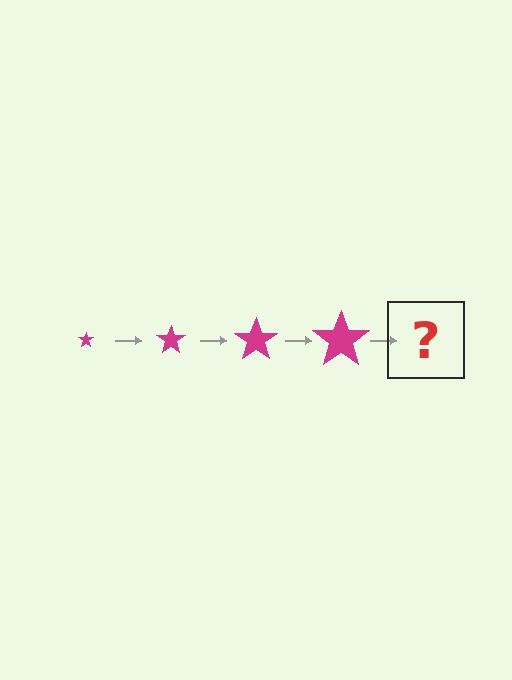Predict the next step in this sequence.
The next step is a magenta star, larger than the previous one.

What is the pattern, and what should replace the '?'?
The pattern is that the star gets progressively larger each step. The '?' should be a magenta star, larger than the previous one.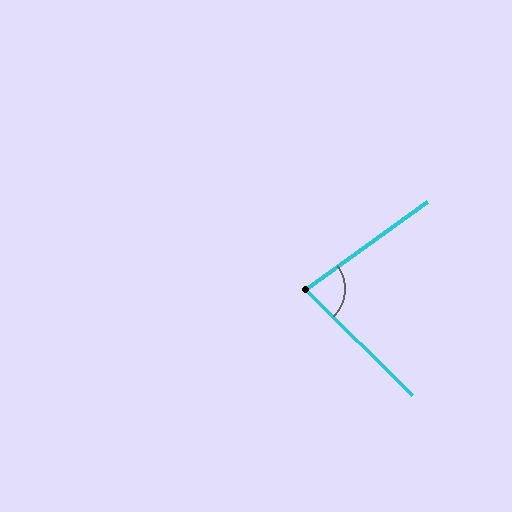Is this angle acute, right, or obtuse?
It is acute.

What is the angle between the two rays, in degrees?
Approximately 81 degrees.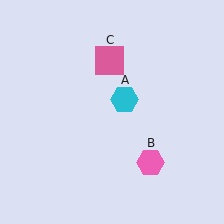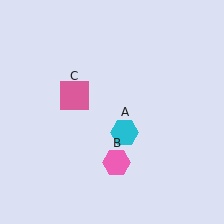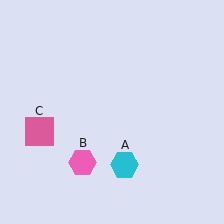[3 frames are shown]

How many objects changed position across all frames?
3 objects changed position: cyan hexagon (object A), pink hexagon (object B), pink square (object C).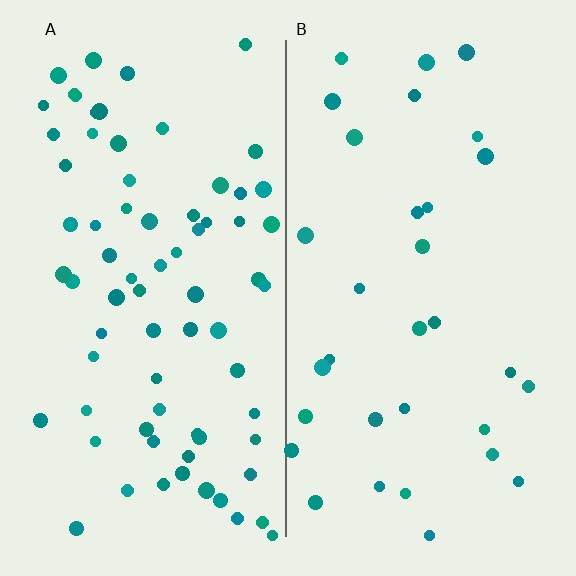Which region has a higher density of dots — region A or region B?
A (the left).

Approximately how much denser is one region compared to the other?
Approximately 2.3× — region A over region B.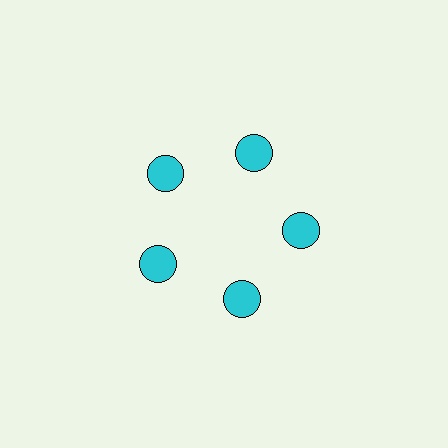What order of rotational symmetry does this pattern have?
This pattern has 5-fold rotational symmetry.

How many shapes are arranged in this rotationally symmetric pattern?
There are 5 shapes, arranged in 5 groups of 1.